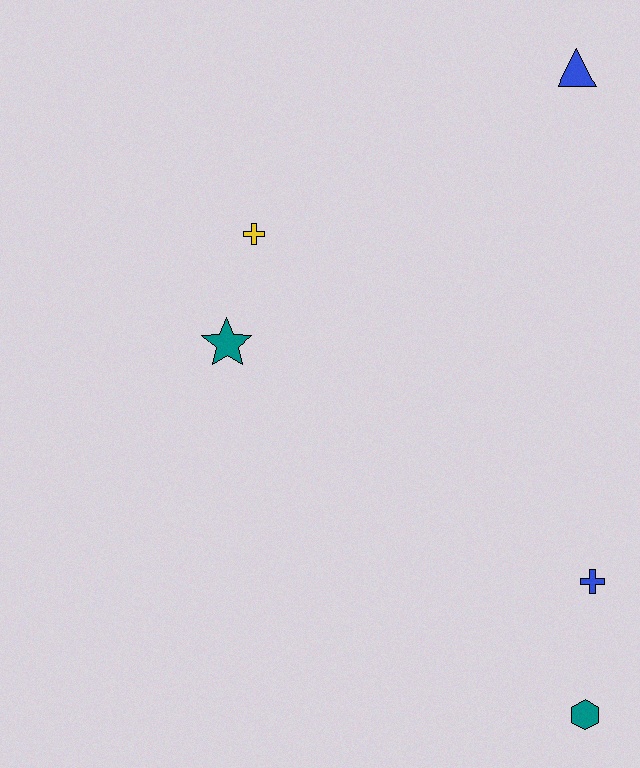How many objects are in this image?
There are 5 objects.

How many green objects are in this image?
There are no green objects.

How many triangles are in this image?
There is 1 triangle.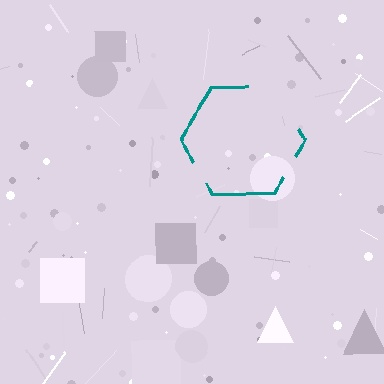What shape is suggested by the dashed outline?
The dashed outline suggests a hexagon.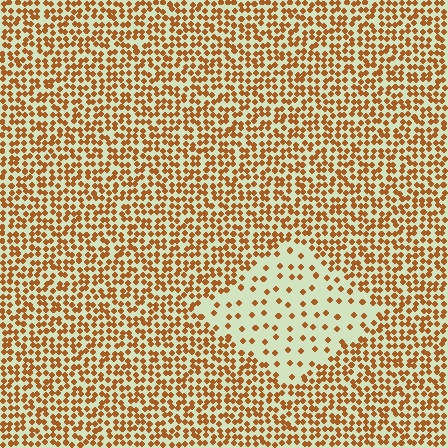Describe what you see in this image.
The image contains small brown elements arranged at two different densities. A diamond-shaped region is visible where the elements are less densely packed than the surrounding area.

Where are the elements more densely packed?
The elements are more densely packed outside the diamond boundary.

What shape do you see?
I see a diamond.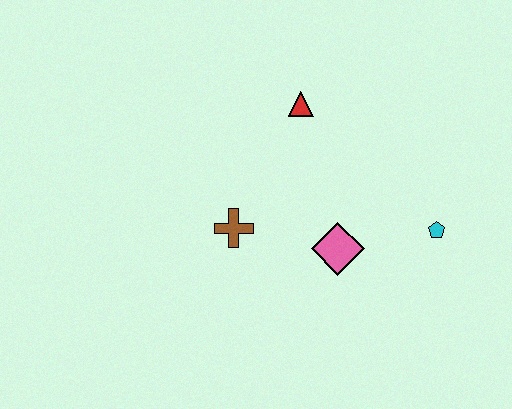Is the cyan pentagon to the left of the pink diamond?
No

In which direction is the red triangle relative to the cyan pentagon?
The red triangle is to the left of the cyan pentagon.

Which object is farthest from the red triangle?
The cyan pentagon is farthest from the red triangle.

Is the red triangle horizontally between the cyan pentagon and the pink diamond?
No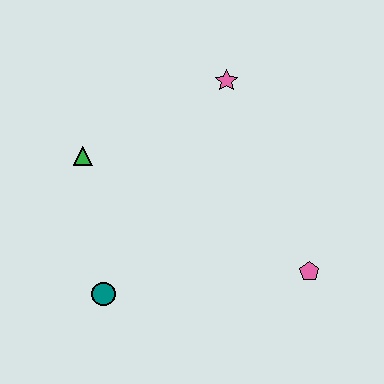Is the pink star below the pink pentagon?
No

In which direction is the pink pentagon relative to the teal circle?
The pink pentagon is to the right of the teal circle.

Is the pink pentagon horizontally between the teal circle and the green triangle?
No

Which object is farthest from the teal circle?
The pink star is farthest from the teal circle.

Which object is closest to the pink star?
The green triangle is closest to the pink star.